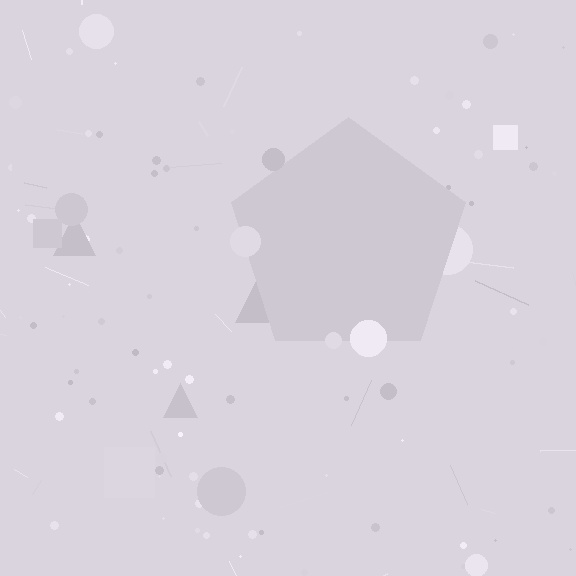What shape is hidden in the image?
A pentagon is hidden in the image.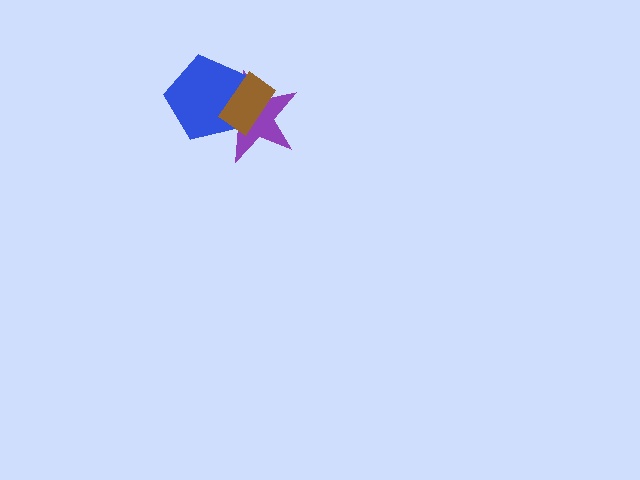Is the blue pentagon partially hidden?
Yes, it is partially covered by another shape.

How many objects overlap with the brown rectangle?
2 objects overlap with the brown rectangle.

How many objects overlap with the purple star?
2 objects overlap with the purple star.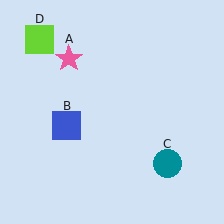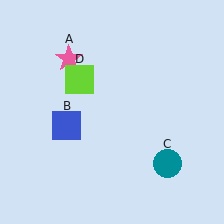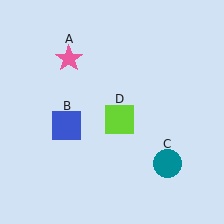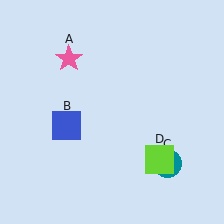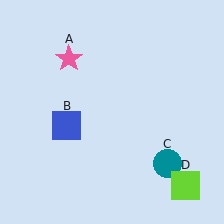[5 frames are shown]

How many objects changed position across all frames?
1 object changed position: lime square (object D).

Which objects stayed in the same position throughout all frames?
Pink star (object A) and blue square (object B) and teal circle (object C) remained stationary.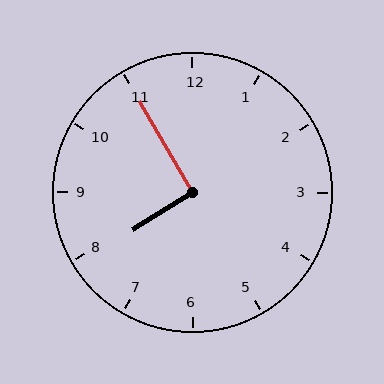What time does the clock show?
7:55.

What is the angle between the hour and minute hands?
Approximately 92 degrees.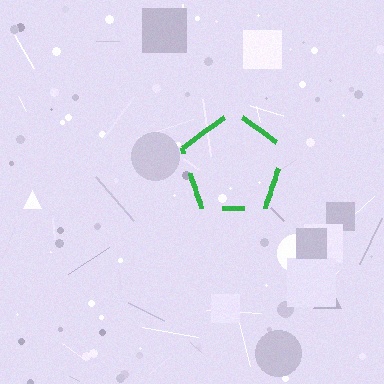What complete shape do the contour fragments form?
The contour fragments form a pentagon.